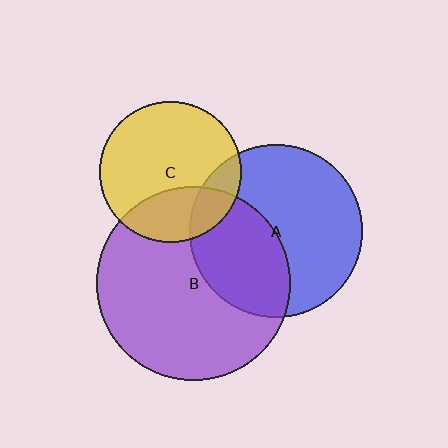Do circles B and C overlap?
Yes.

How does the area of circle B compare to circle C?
Approximately 1.9 times.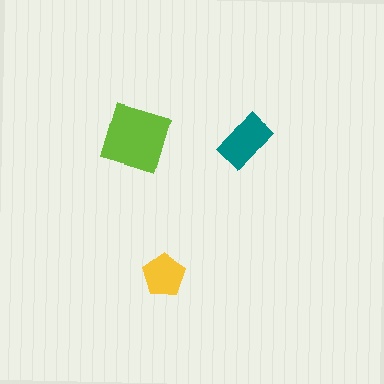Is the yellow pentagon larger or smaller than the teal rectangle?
Smaller.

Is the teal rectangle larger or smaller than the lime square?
Smaller.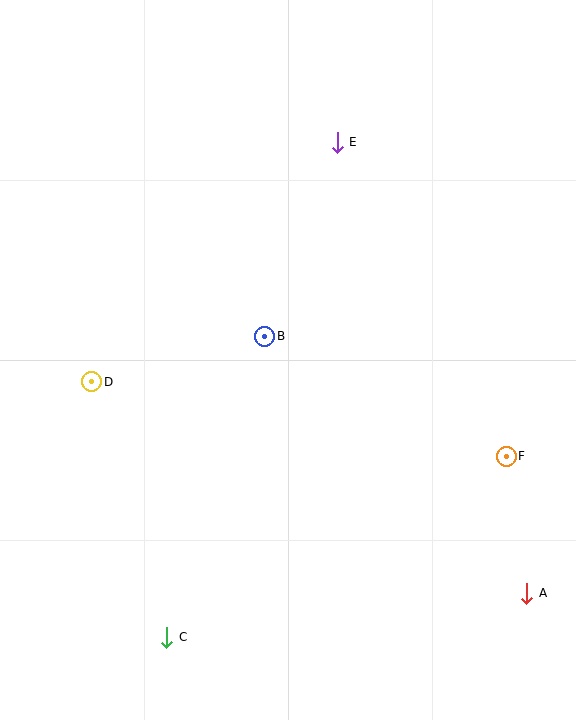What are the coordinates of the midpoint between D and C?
The midpoint between D and C is at (129, 509).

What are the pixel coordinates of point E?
Point E is at (337, 142).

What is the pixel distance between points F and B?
The distance between F and B is 270 pixels.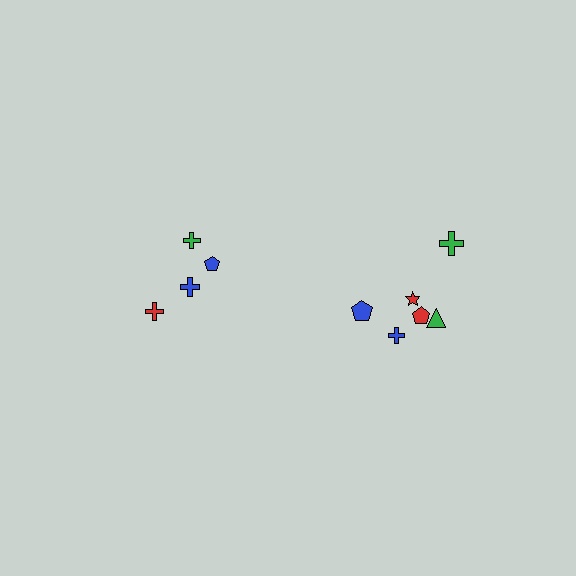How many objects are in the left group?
There are 4 objects.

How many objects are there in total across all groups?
There are 10 objects.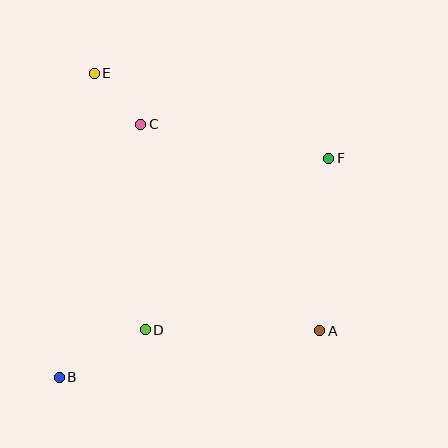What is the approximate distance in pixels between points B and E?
The distance between B and E is approximately 306 pixels.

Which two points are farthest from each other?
Points B and F are farthest from each other.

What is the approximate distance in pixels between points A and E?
The distance between A and E is approximately 342 pixels.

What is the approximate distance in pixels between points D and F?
The distance between D and F is approximately 251 pixels.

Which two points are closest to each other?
Points C and E are closest to each other.